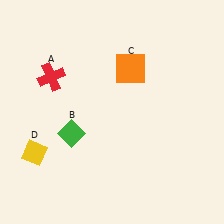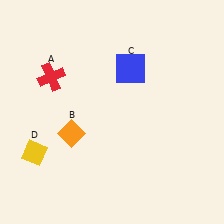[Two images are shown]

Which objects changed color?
B changed from green to orange. C changed from orange to blue.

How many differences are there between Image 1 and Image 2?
There are 2 differences between the two images.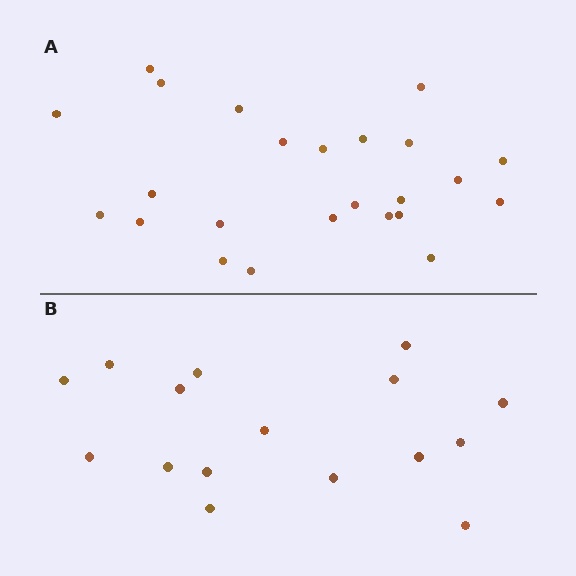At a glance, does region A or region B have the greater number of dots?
Region A (the top region) has more dots.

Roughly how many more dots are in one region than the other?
Region A has roughly 8 or so more dots than region B.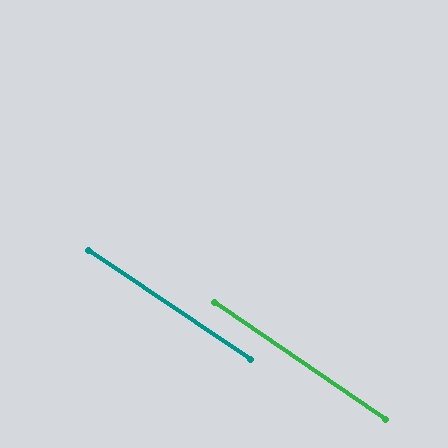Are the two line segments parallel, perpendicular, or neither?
Parallel — their directions differ by only 0.4°.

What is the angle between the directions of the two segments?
Approximately 0 degrees.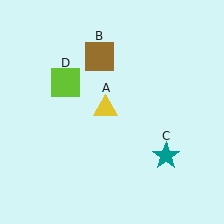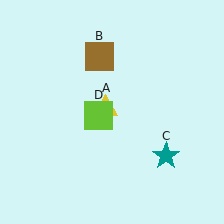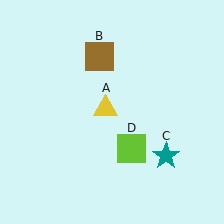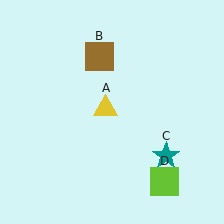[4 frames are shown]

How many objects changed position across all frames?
1 object changed position: lime square (object D).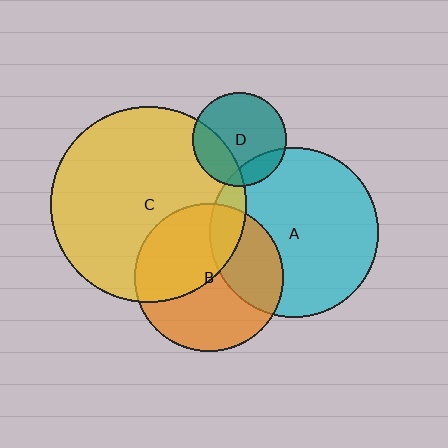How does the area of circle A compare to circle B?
Approximately 1.3 times.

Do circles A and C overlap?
Yes.